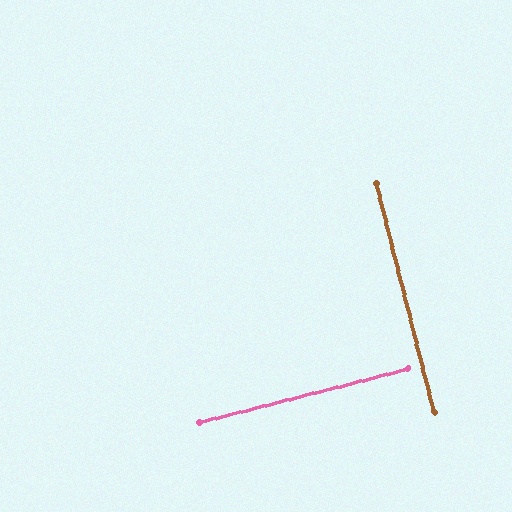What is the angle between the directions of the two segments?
Approximately 90 degrees.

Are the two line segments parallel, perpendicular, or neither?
Perpendicular — they meet at approximately 90°.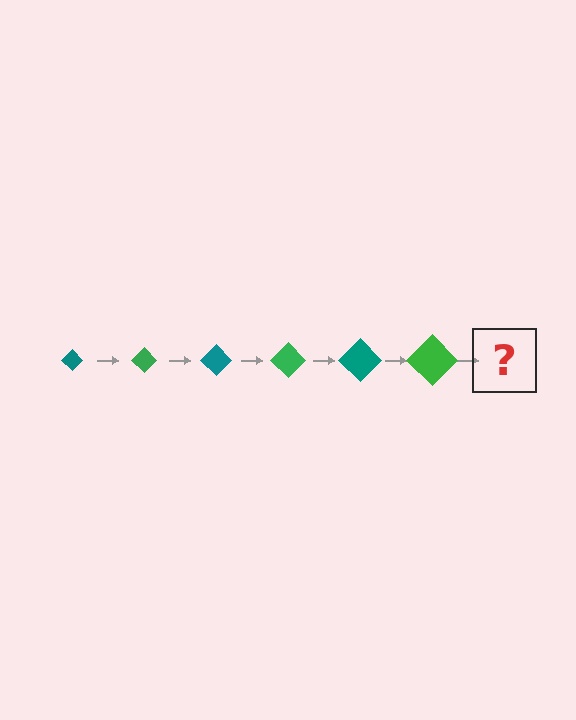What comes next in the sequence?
The next element should be a teal diamond, larger than the previous one.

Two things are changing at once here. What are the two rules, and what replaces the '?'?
The two rules are that the diamond grows larger each step and the color cycles through teal and green. The '?' should be a teal diamond, larger than the previous one.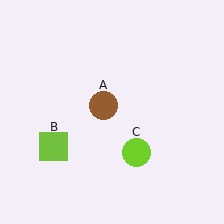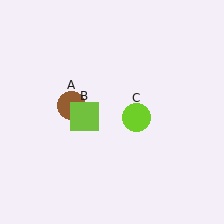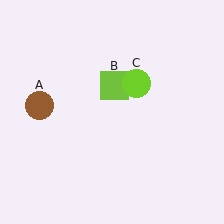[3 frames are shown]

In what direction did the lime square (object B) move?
The lime square (object B) moved up and to the right.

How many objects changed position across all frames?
3 objects changed position: brown circle (object A), lime square (object B), lime circle (object C).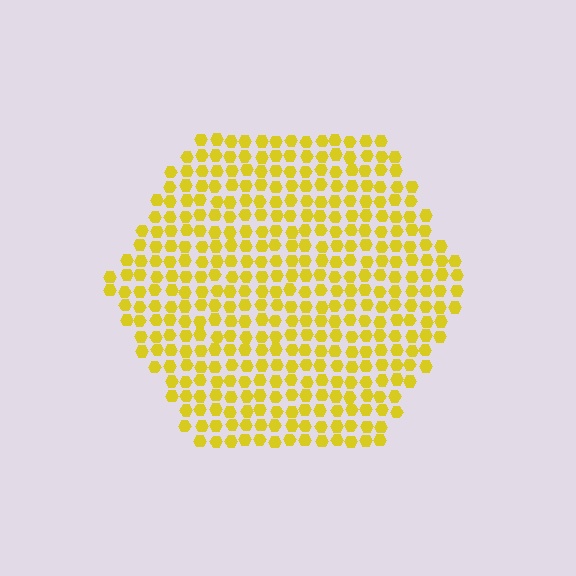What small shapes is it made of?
It is made of small hexagons.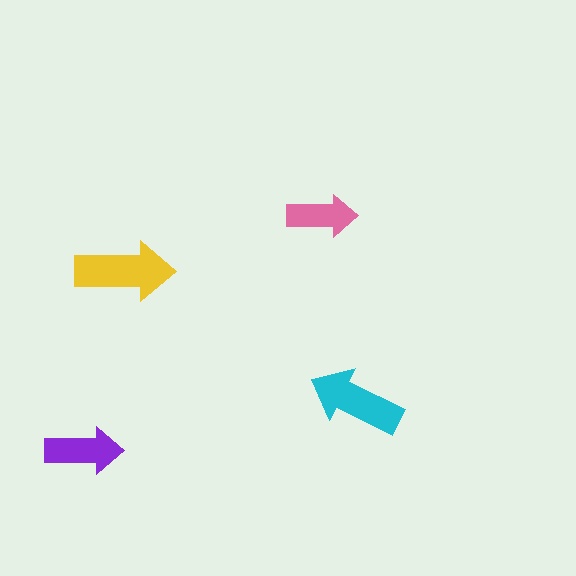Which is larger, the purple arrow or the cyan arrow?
The cyan one.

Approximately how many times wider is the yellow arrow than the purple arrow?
About 1.5 times wider.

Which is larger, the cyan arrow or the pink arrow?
The cyan one.